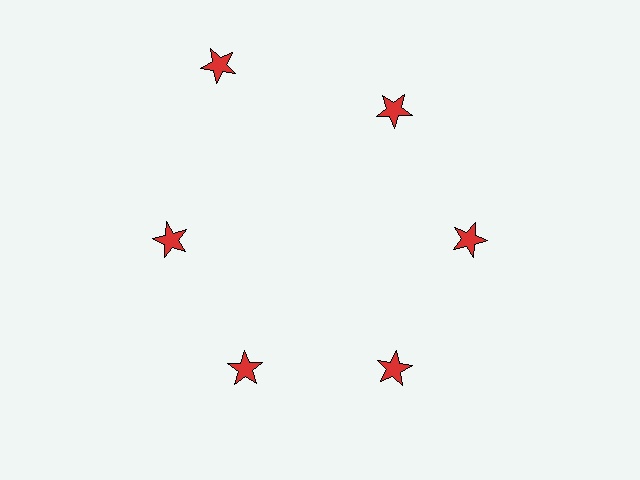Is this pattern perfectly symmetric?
No. The 6 red stars are arranged in a ring, but one element near the 11 o'clock position is pushed outward from the center, breaking the 6-fold rotational symmetry.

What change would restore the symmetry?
The symmetry would be restored by moving it inward, back onto the ring so that all 6 stars sit at equal angles and equal distance from the center.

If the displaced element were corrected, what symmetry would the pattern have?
It would have 6-fold rotational symmetry — the pattern would map onto itself every 60 degrees.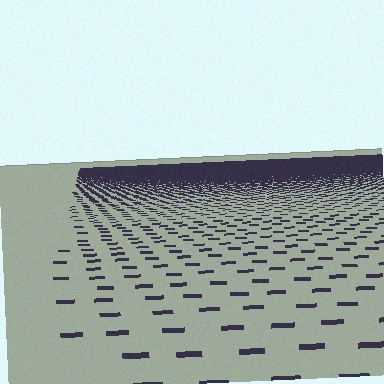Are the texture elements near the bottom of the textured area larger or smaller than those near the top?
Larger. Near the bottom, elements are closer to the viewer and appear at a bigger on-screen size.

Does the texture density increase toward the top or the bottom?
Density increases toward the top.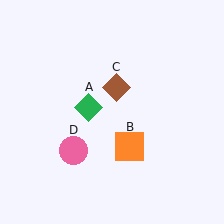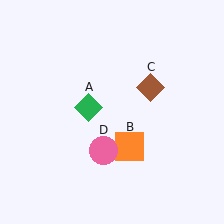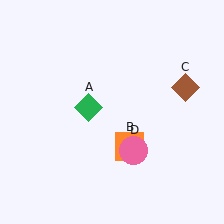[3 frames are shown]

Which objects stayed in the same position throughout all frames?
Green diamond (object A) and orange square (object B) remained stationary.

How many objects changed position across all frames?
2 objects changed position: brown diamond (object C), pink circle (object D).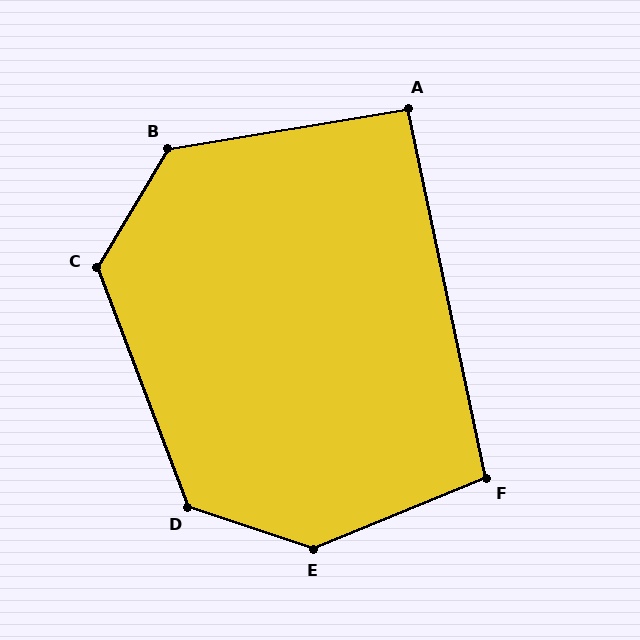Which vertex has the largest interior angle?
E, at approximately 139 degrees.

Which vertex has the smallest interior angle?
A, at approximately 92 degrees.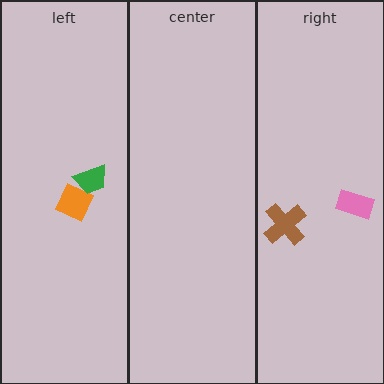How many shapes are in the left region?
2.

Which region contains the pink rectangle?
The right region.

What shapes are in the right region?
The brown cross, the pink rectangle.